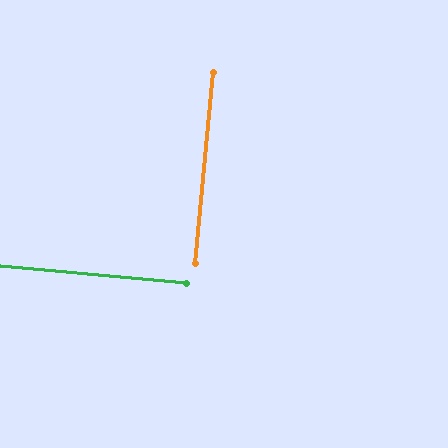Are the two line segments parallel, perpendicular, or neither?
Perpendicular — they meet at approximately 90°.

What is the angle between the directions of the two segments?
Approximately 90 degrees.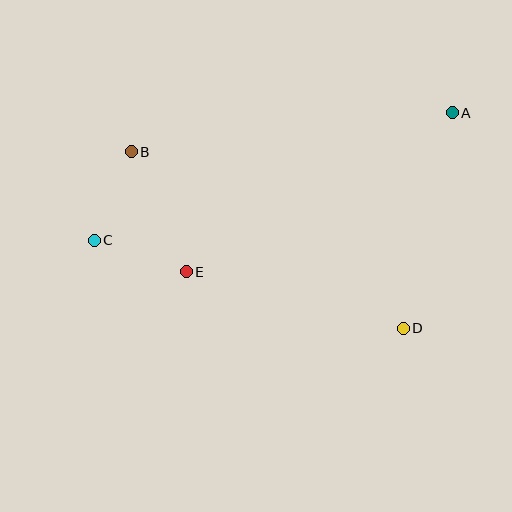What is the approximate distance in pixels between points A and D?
The distance between A and D is approximately 221 pixels.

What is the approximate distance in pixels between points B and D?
The distance between B and D is approximately 324 pixels.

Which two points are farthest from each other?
Points A and C are farthest from each other.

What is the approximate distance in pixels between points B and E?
The distance between B and E is approximately 132 pixels.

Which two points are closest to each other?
Points B and C are closest to each other.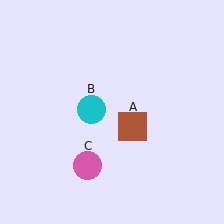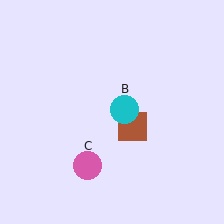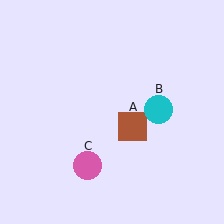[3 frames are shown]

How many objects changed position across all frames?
1 object changed position: cyan circle (object B).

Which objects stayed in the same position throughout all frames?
Brown square (object A) and pink circle (object C) remained stationary.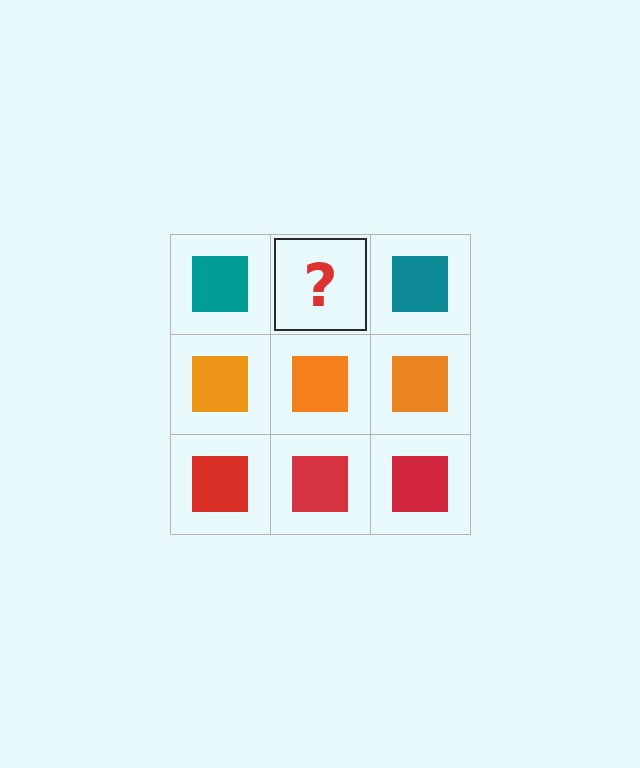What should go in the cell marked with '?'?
The missing cell should contain a teal square.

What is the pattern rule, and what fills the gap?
The rule is that each row has a consistent color. The gap should be filled with a teal square.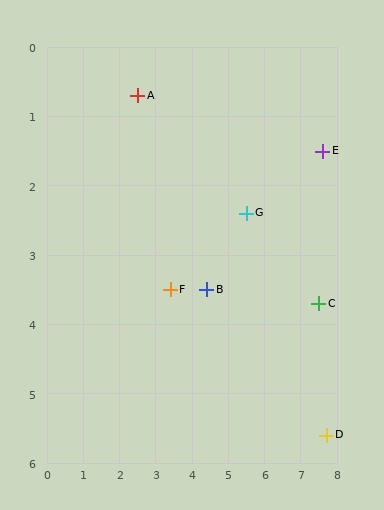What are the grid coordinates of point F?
Point F is at approximately (3.4, 3.5).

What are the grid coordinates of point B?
Point B is at approximately (4.4, 3.5).